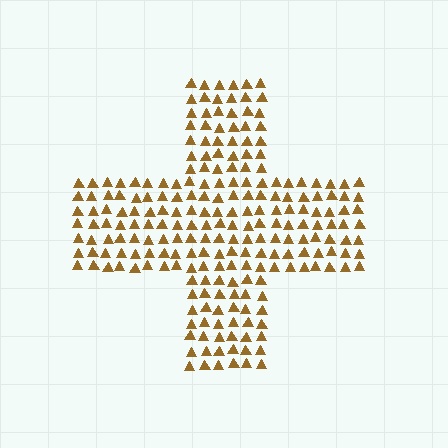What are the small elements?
The small elements are triangles.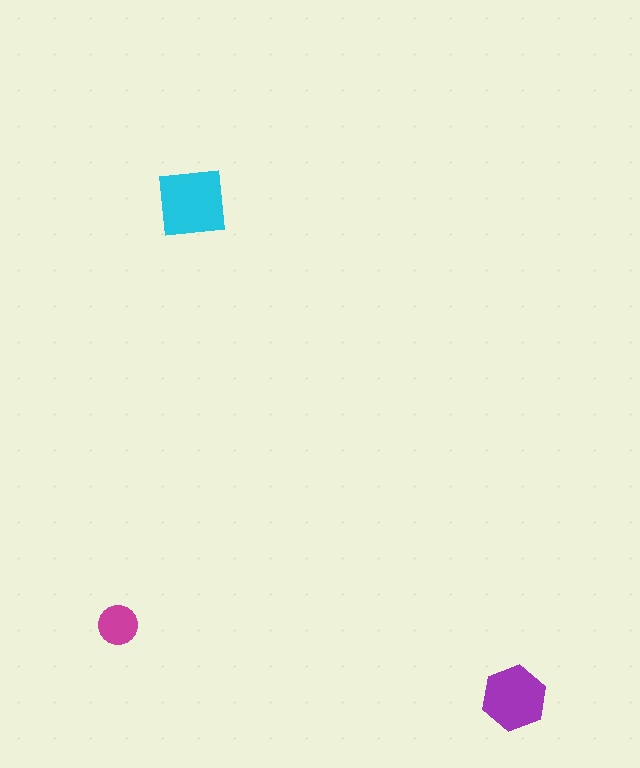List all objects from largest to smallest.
The cyan square, the purple hexagon, the magenta circle.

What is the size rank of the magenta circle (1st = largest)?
3rd.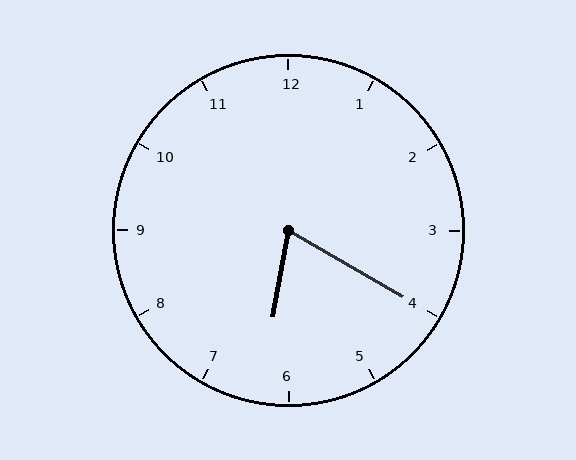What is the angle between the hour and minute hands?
Approximately 70 degrees.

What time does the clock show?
6:20.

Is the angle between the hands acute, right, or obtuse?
It is acute.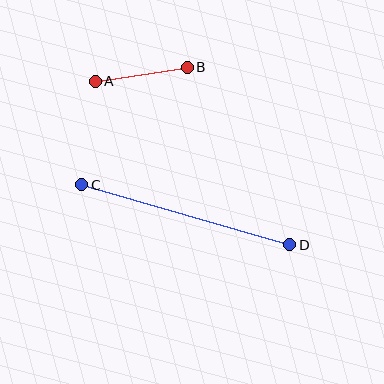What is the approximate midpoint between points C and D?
The midpoint is at approximately (186, 215) pixels.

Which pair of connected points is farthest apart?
Points C and D are farthest apart.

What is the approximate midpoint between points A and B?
The midpoint is at approximately (141, 74) pixels.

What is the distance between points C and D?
The distance is approximately 216 pixels.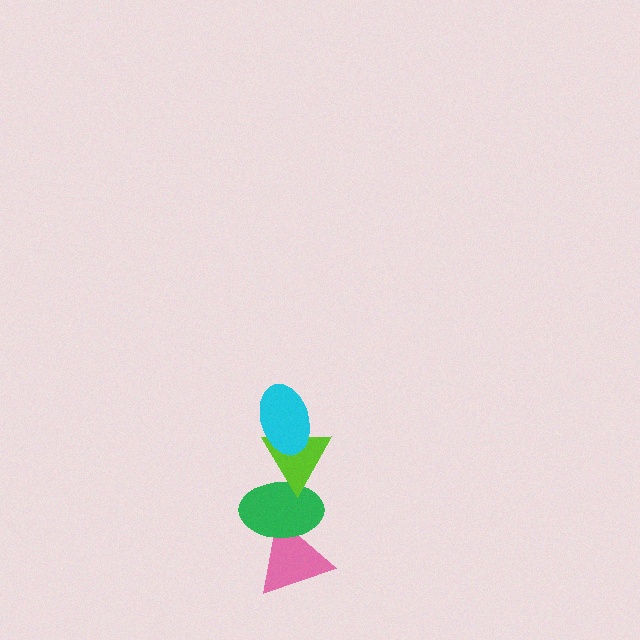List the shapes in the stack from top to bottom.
From top to bottom: the cyan ellipse, the lime triangle, the green ellipse, the pink triangle.